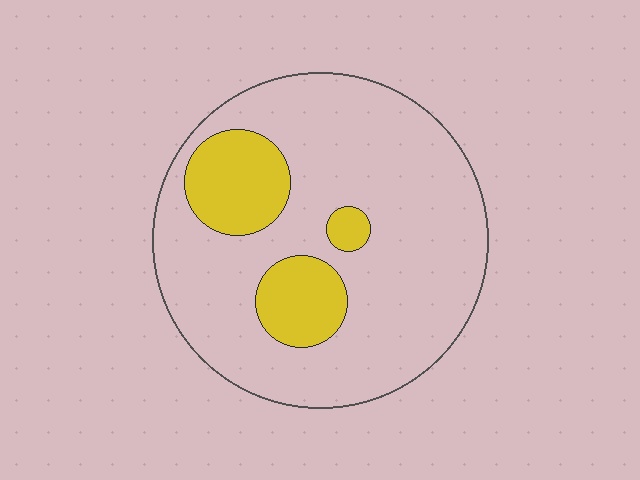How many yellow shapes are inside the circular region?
3.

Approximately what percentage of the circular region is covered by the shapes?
Approximately 20%.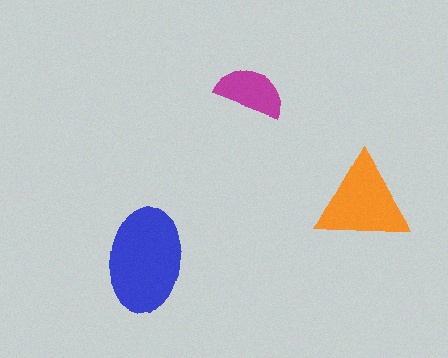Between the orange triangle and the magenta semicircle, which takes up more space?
The orange triangle.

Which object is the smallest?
The magenta semicircle.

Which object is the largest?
The blue ellipse.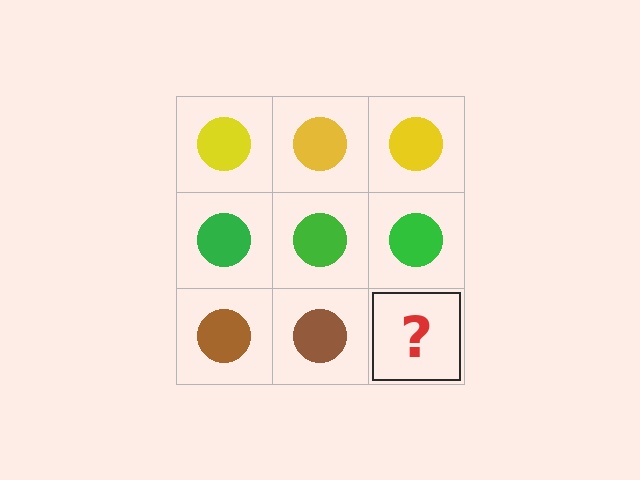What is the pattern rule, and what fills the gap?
The rule is that each row has a consistent color. The gap should be filled with a brown circle.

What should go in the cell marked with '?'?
The missing cell should contain a brown circle.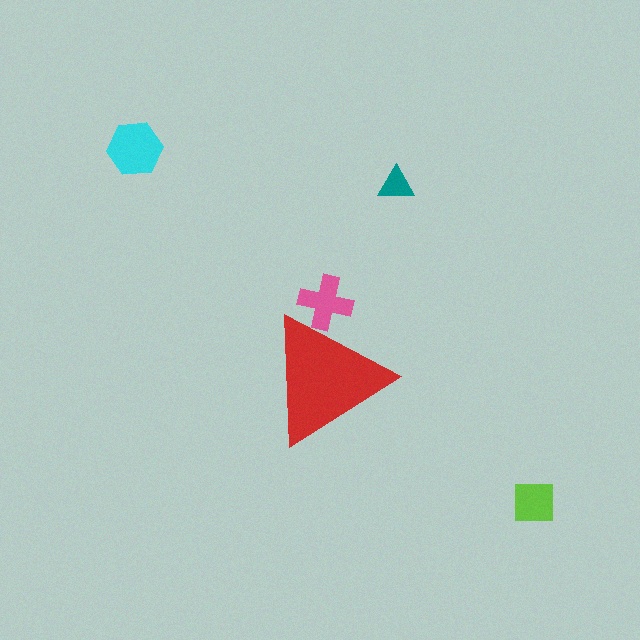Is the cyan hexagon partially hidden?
No, the cyan hexagon is fully visible.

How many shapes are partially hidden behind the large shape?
1 shape is partially hidden.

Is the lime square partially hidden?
No, the lime square is fully visible.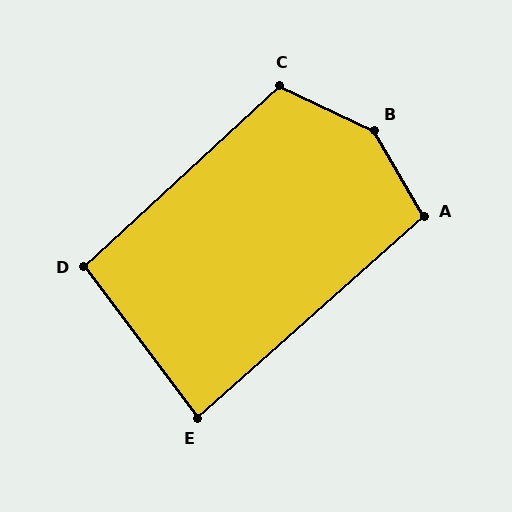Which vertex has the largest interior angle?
B, at approximately 145 degrees.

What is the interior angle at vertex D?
Approximately 96 degrees (obtuse).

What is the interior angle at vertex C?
Approximately 112 degrees (obtuse).